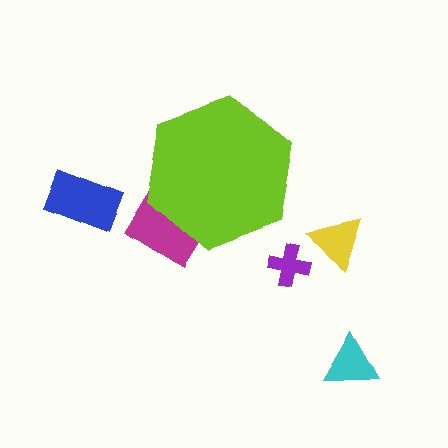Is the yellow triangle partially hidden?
No, the yellow triangle is fully visible.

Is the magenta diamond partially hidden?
Yes, the magenta diamond is partially hidden behind the lime hexagon.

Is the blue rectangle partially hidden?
No, the blue rectangle is fully visible.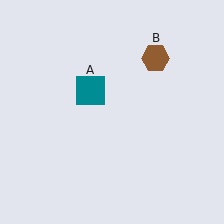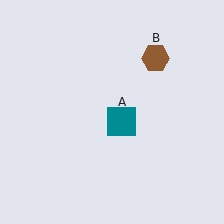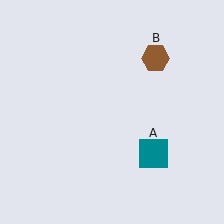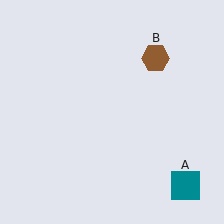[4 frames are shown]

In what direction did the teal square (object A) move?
The teal square (object A) moved down and to the right.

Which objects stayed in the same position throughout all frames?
Brown hexagon (object B) remained stationary.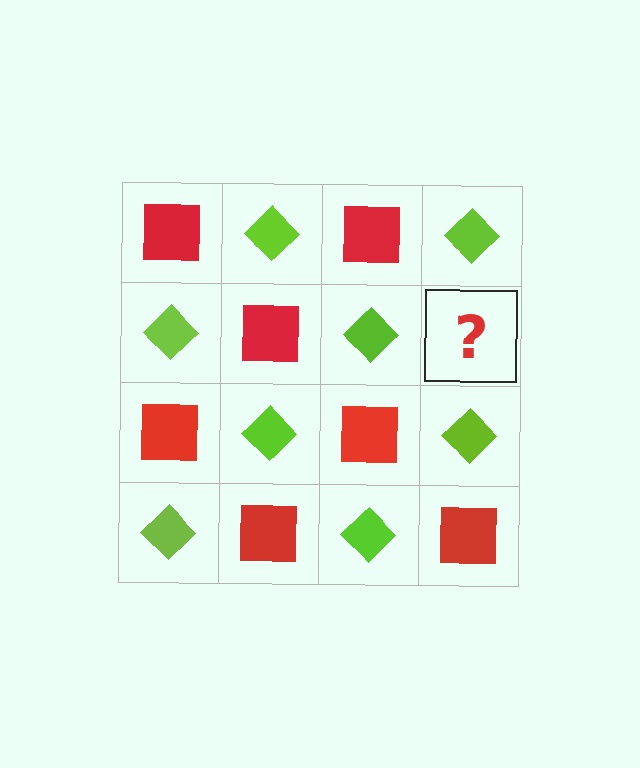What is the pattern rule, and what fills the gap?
The rule is that it alternates red square and lime diamond in a checkerboard pattern. The gap should be filled with a red square.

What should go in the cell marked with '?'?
The missing cell should contain a red square.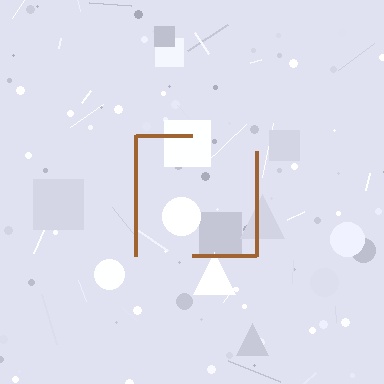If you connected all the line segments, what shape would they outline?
They would outline a square.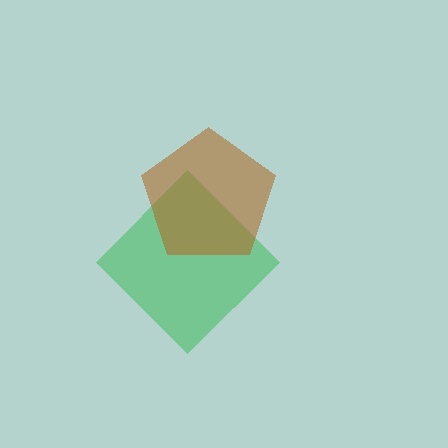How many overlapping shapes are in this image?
There are 2 overlapping shapes in the image.